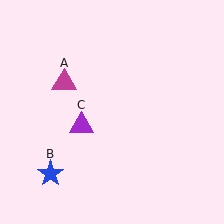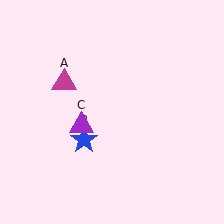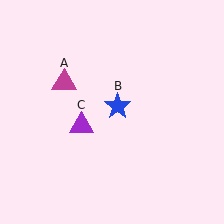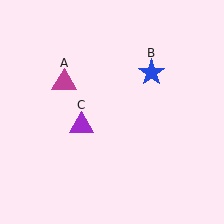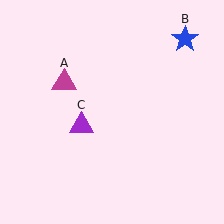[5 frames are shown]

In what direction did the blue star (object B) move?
The blue star (object B) moved up and to the right.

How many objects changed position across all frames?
1 object changed position: blue star (object B).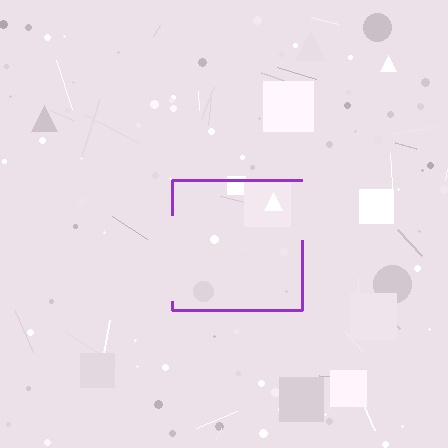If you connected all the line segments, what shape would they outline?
They would outline a square.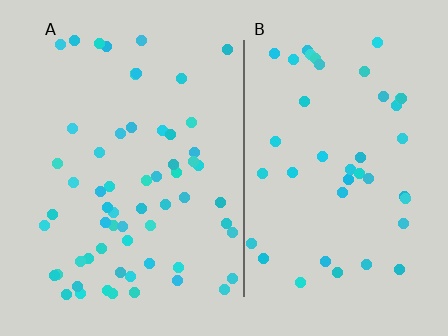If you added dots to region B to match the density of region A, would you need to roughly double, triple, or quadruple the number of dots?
Approximately double.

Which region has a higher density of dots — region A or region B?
A (the left).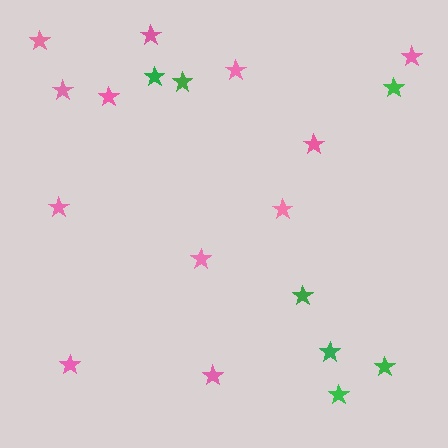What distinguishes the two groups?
There are 2 groups: one group of pink stars (12) and one group of green stars (7).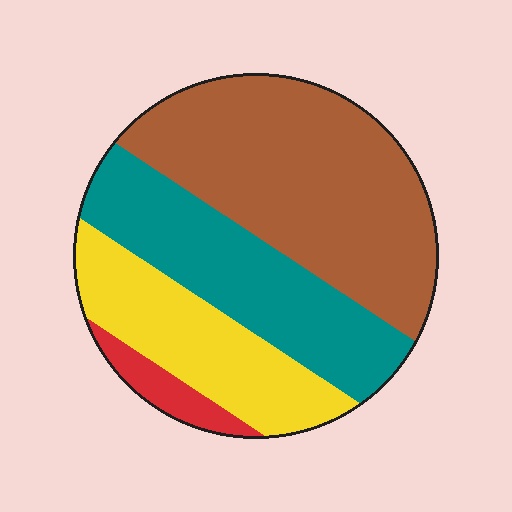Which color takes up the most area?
Brown, at roughly 45%.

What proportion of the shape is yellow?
Yellow covers roughly 20% of the shape.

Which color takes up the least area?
Red, at roughly 5%.